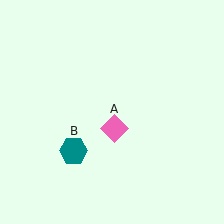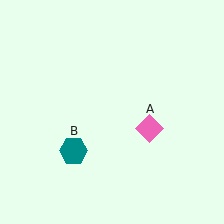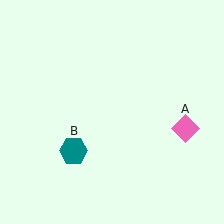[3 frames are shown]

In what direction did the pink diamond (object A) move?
The pink diamond (object A) moved right.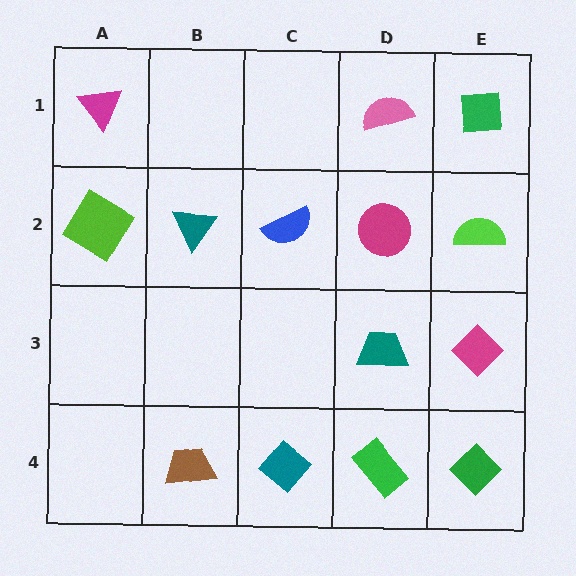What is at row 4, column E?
A green diamond.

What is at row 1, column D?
A pink semicircle.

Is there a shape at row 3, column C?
No, that cell is empty.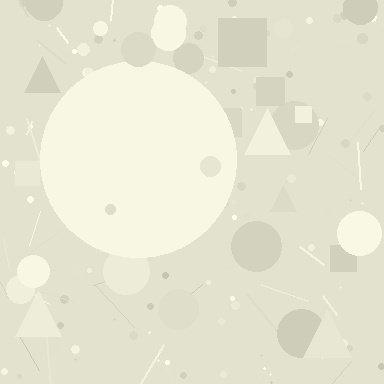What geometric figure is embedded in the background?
A circle is embedded in the background.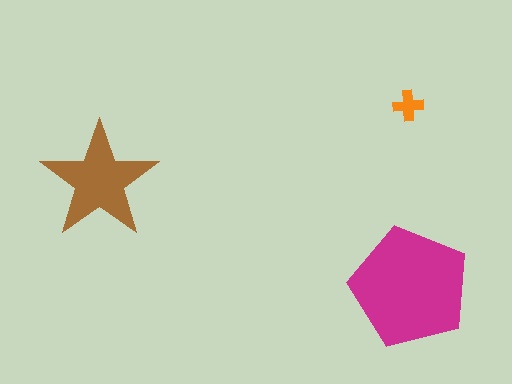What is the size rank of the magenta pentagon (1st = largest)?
1st.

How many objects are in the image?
There are 3 objects in the image.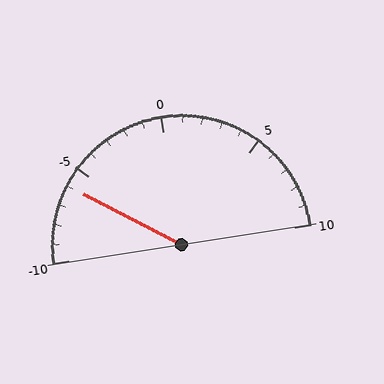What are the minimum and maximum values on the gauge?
The gauge ranges from -10 to 10.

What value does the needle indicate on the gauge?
The needle indicates approximately -6.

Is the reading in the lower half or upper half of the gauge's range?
The reading is in the lower half of the range (-10 to 10).